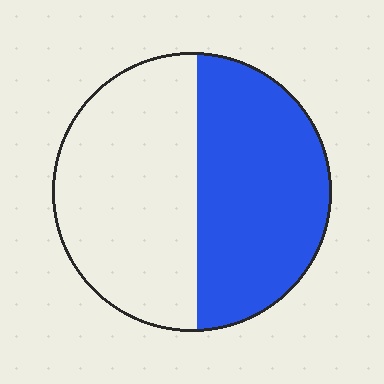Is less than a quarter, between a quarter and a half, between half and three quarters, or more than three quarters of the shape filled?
Between a quarter and a half.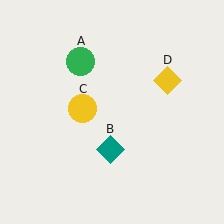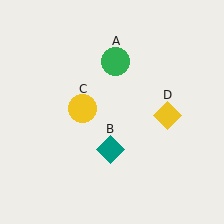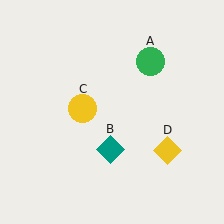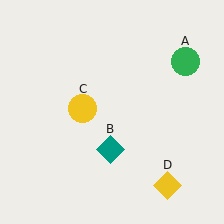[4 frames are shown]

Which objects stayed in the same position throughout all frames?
Teal diamond (object B) and yellow circle (object C) remained stationary.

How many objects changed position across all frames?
2 objects changed position: green circle (object A), yellow diamond (object D).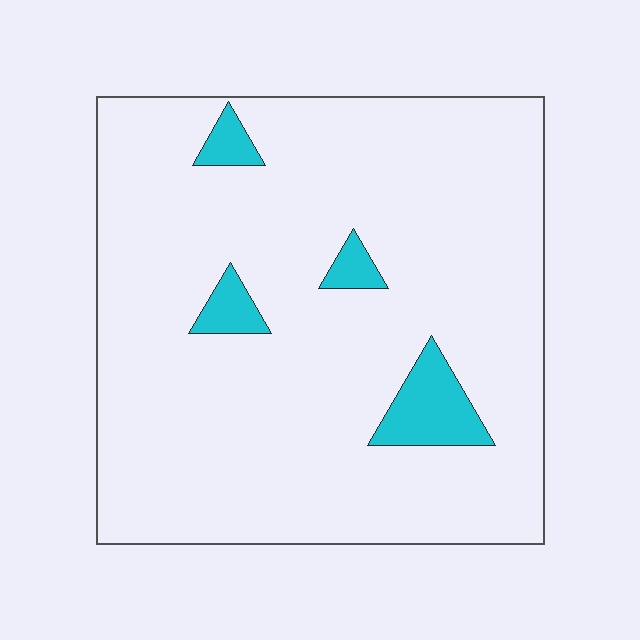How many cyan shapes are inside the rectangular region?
4.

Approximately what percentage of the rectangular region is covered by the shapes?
Approximately 5%.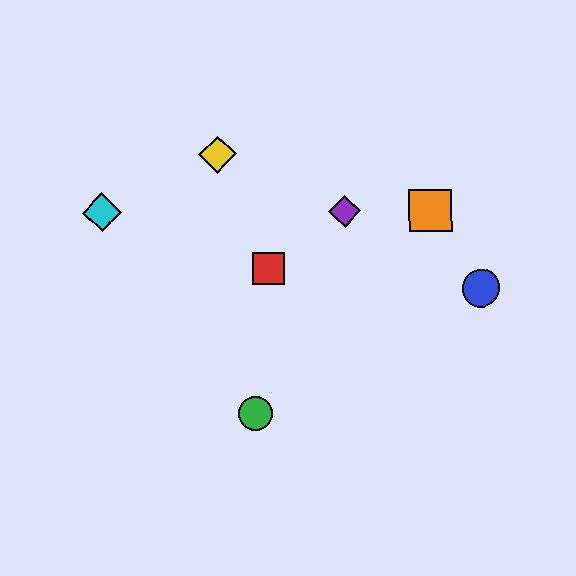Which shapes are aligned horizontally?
The purple diamond, the orange square, the cyan diamond are aligned horizontally.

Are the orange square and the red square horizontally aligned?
No, the orange square is at y≈210 and the red square is at y≈269.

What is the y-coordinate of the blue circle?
The blue circle is at y≈288.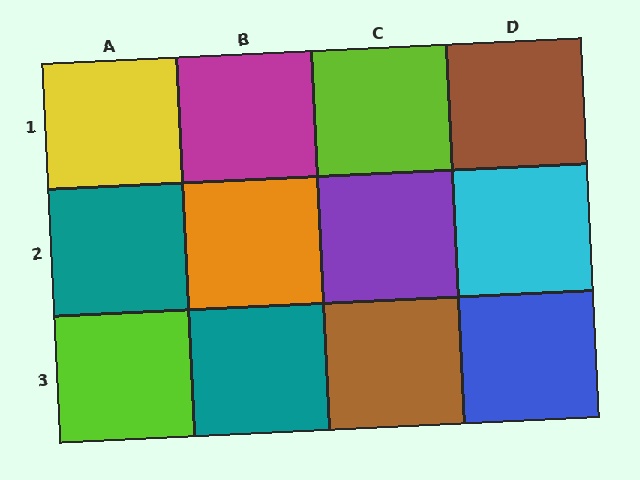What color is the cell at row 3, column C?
Brown.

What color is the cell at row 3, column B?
Teal.